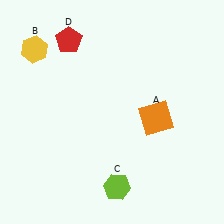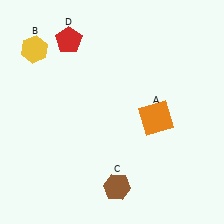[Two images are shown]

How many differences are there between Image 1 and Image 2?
There is 1 difference between the two images.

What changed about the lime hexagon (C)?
In Image 1, C is lime. In Image 2, it changed to brown.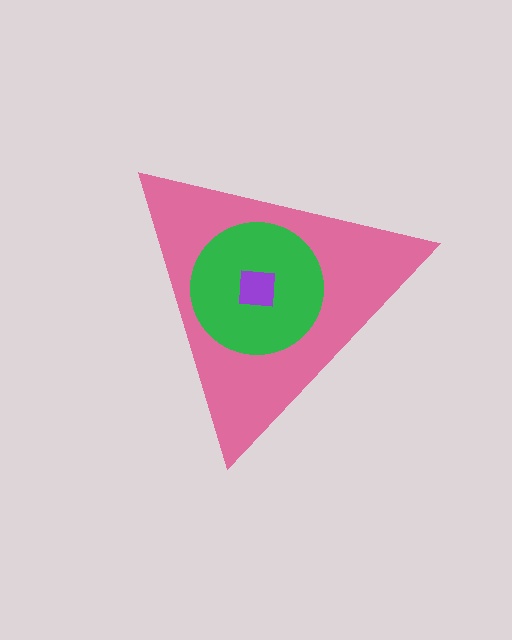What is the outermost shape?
The pink triangle.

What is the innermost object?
The purple square.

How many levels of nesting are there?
3.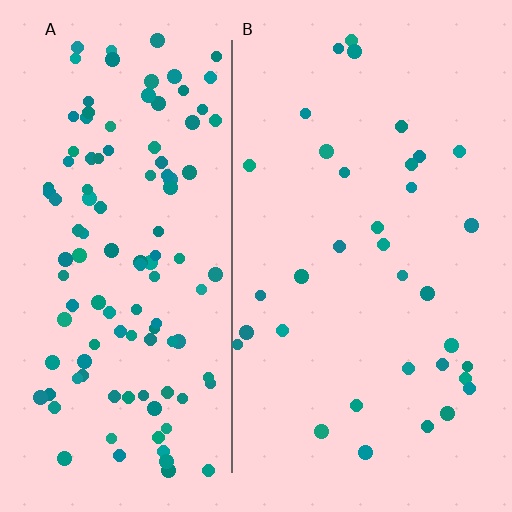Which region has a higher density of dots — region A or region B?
A (the left).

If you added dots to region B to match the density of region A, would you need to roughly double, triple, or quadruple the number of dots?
Approximately triple.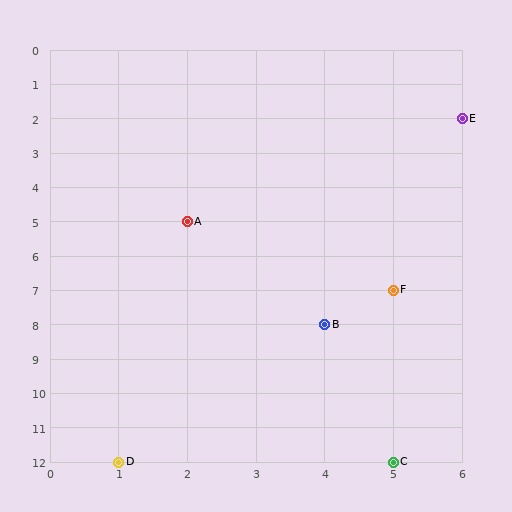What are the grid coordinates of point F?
Point F is at grid coordinates (5, 7).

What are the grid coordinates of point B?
Point B is at grid coordinates (4, 8).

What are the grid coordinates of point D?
Point D is at grid coordinates (1, 12).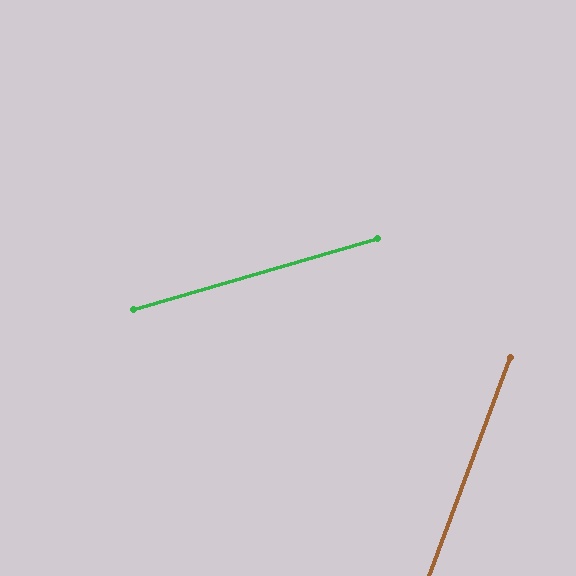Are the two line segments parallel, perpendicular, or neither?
Neither parallel nor perpendicular — they differ by about 53°.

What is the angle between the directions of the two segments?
Approximately 53 degrees.